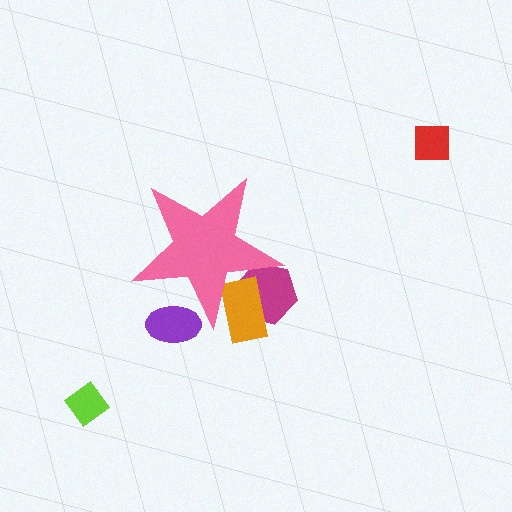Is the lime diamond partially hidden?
No, the lime diamond is fully visible.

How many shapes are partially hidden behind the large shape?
3 shapes are partially hidden.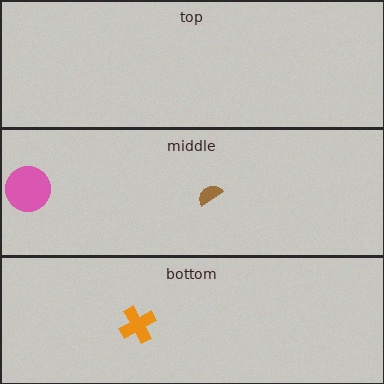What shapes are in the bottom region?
The orange cross.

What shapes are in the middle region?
The pink circle, the brown semicircle.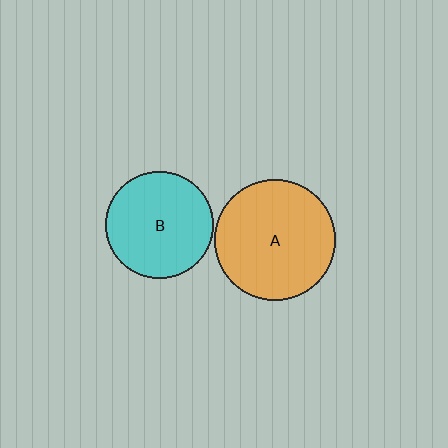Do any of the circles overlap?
No, none of the circles overlap.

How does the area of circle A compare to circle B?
Approximately 1.3 times.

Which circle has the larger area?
Circle A (orange).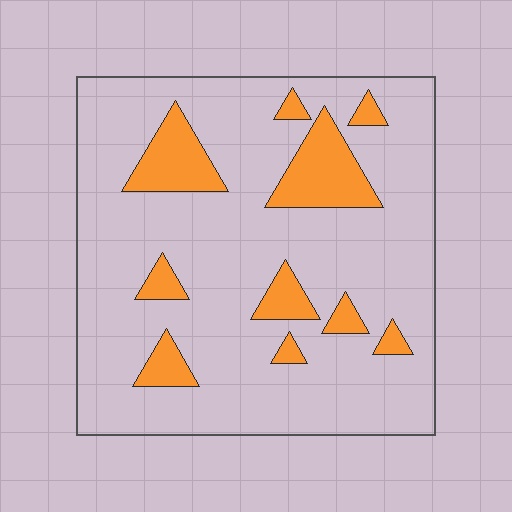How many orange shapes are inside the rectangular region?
10.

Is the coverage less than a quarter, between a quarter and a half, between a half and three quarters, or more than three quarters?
Less than a quarter.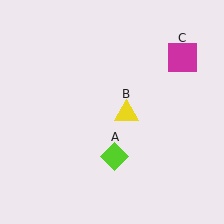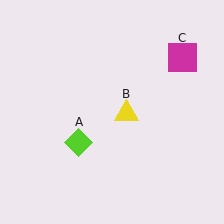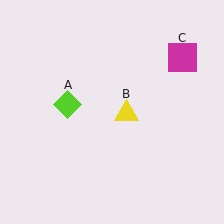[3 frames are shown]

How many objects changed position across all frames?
1 object changed position: lime diamond (object A).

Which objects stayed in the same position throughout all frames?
Yellow triangle (object B) and magenta square (object C) remained stationary.